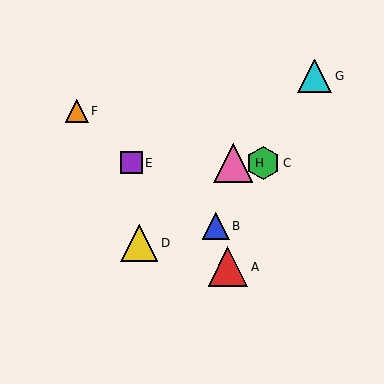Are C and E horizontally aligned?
Yes, both are at y≈163.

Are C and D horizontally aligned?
No, C is at y≈163 and D is at y≈243.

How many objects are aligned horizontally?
3 objects (C, E, H) are aligned horizontally.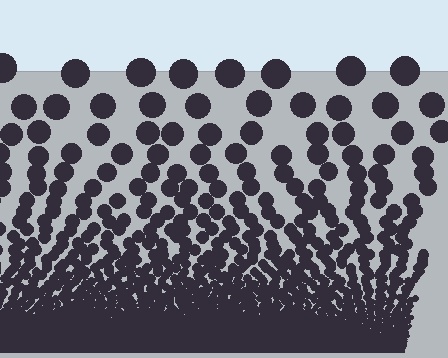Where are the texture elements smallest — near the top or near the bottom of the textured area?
Near the bottom.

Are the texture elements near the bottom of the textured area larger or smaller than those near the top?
Smaller. The gradient is inverted — elements near the bottom are smaller and denser.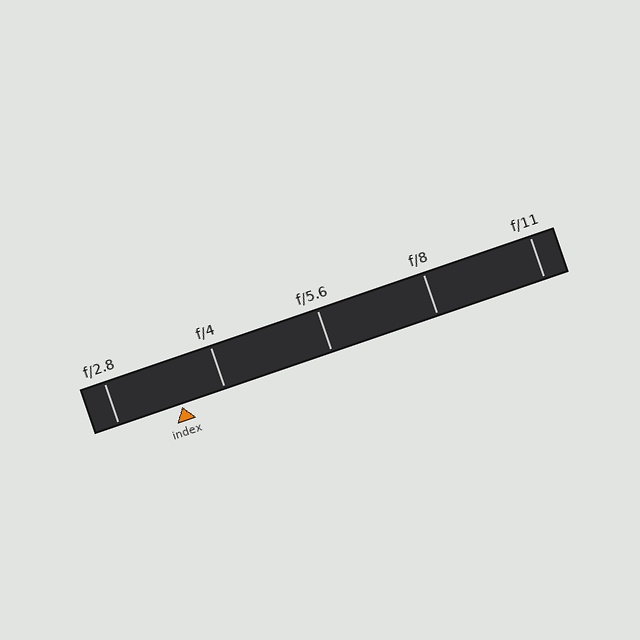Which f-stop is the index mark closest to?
The index mark is closest to f/4.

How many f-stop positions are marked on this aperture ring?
There are 5 f-stop positions marked.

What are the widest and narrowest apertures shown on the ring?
The widest aperture shown is f/2.8 and the narrowest is f/11.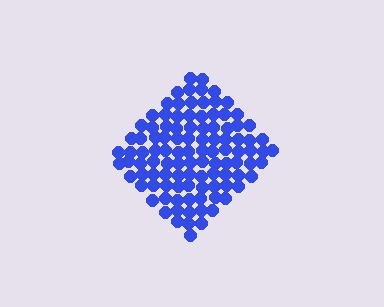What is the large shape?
The large shape is a diamond.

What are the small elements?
The small elements are circles.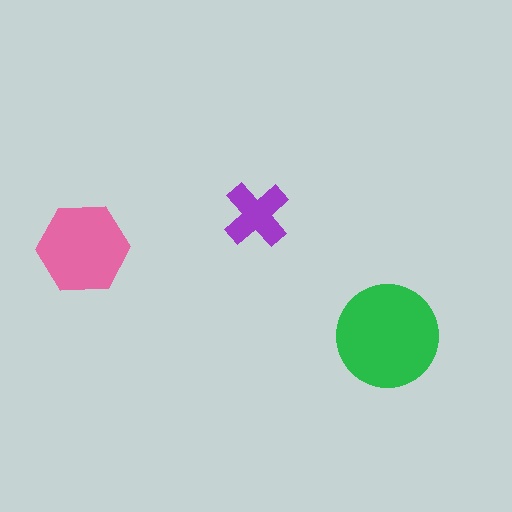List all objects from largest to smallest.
The green circle, the pink hexagon, the purple cross.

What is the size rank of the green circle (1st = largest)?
1st.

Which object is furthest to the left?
The pink hexagon is leftmost.